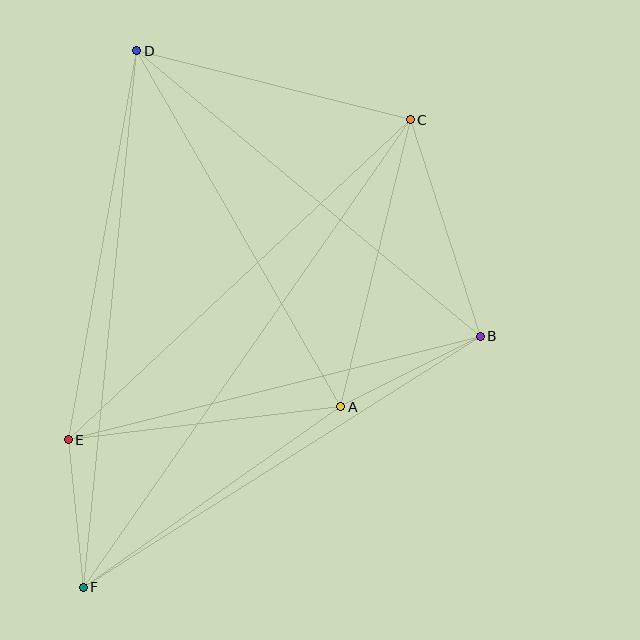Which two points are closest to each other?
Points E and F are closest to each other.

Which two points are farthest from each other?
Points C and F are farthest from each other.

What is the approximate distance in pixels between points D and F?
The distance between D and F is approximately 539 pixels.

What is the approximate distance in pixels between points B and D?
The distance between B and D is approximately 447 pixels.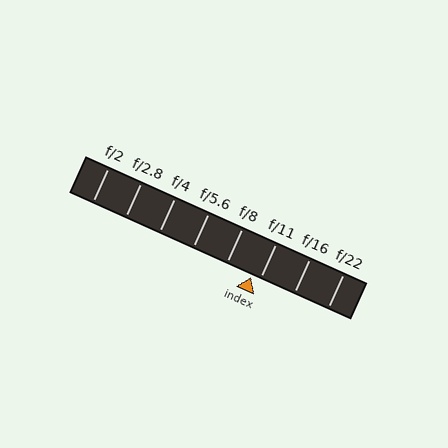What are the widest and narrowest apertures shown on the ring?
The widest aperture shown is f/2 and the narrowest is f/22.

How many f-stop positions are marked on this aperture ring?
There are 8 f-stop positions marked.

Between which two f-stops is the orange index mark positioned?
The index mark is between f/8 and f/11.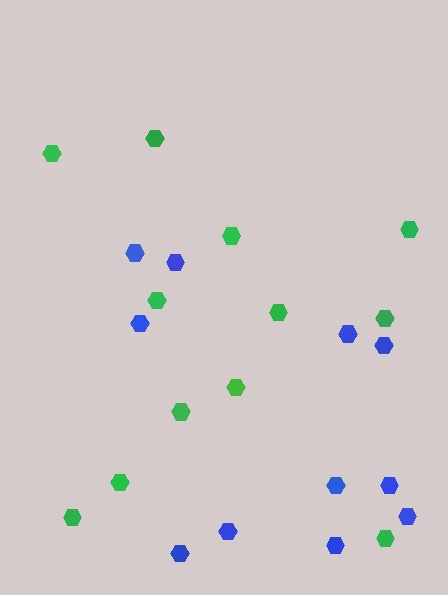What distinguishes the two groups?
There are 2 groups: one group of green hexagons (12) and one group of blue hexagons (11).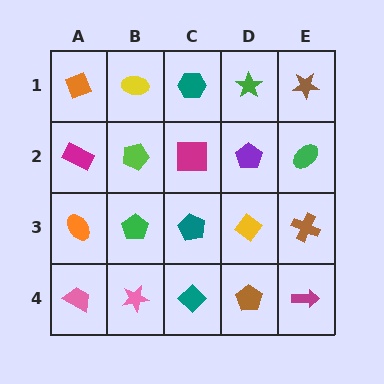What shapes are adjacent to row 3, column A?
A magenta rectangle (row 2, column A), a pink trapezoid (row 4, column A), a green pentagon (row 3, column B).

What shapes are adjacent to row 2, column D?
A green star (row 1, column D), a yellow diamond (row 3, column D), a magenta square (row 2, column C), a green ellipse (row 2, column E).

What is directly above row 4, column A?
An orange ellipse.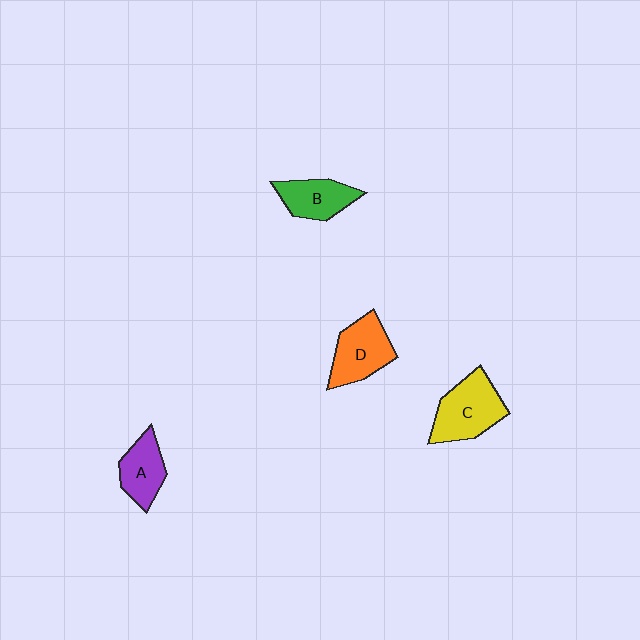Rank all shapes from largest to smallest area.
From largest to smallest: C (yellow), D (orange), B (green), A (purple).